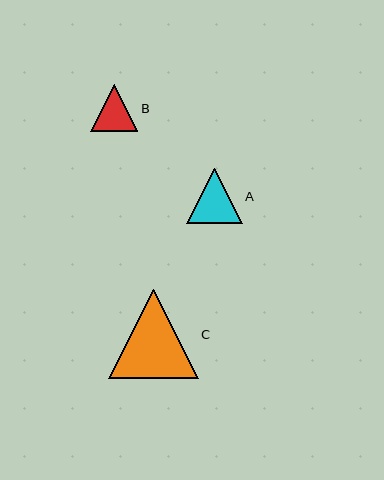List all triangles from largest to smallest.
From largest to smallest: C, A, B.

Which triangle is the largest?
Triangle C is the largest with a size of approximately 90 pixels.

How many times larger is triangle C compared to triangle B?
Triangle C is approximately 1.9 times the size of triangle B.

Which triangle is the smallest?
Triangle B is the smallest with a size of approximately 47 pixels.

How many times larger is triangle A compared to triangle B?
Triangle A is approximately 1.2 times the size of triangle B.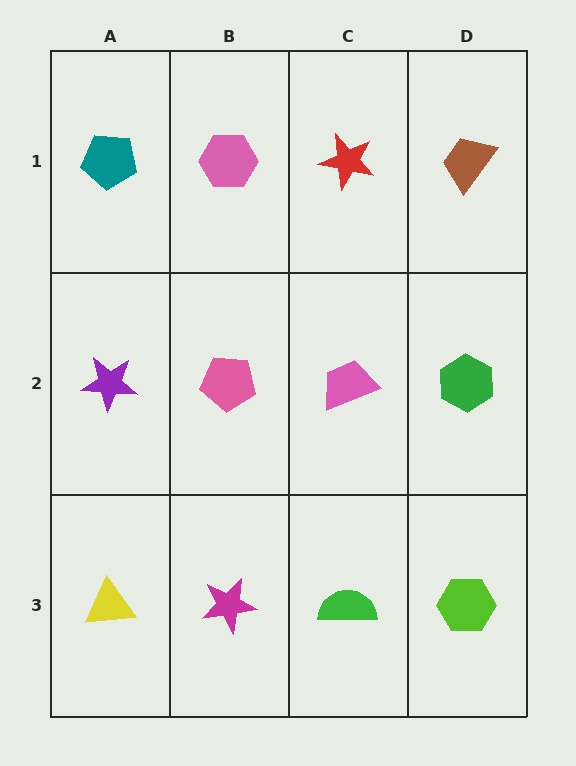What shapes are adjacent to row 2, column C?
A red star (row 1, column C), a green semicircle (row 3, column C), a pink pentagon (row 2, column B), a green hexagon (row 2, column D).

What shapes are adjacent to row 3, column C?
A pink trapezoid (row 2, column C), a magenta star (row 3, column B), a lime hexagon (row 3, column D).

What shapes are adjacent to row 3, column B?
A pink pentagon (row 2, column B), a yellow triangle (row 3, column A), a green semicircle (row 3, column C).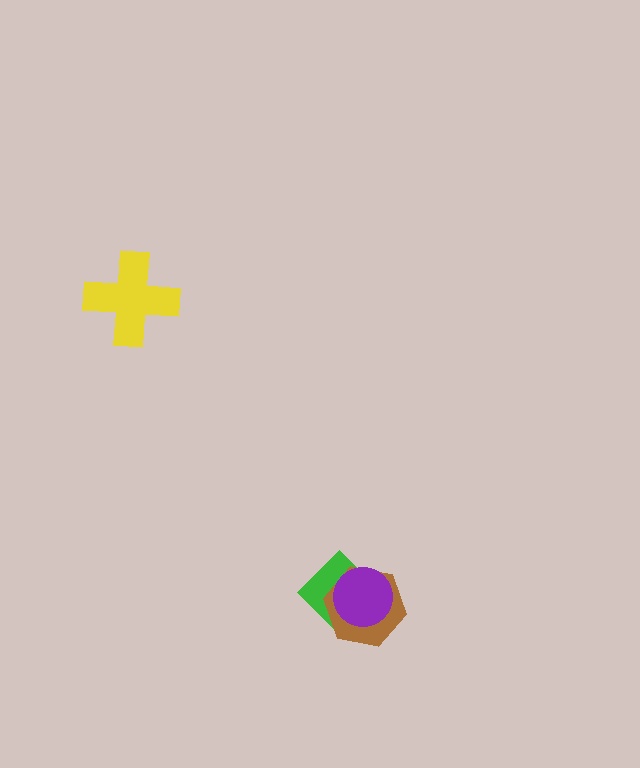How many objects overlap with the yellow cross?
0 objects overlap with the yellow cross.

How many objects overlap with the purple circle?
2 objects overlap with the purple circle.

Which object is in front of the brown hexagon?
The purple circle is in front of the brown hexagon.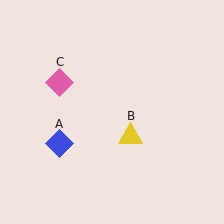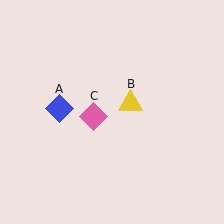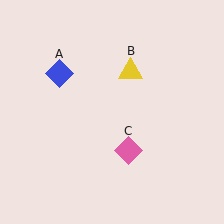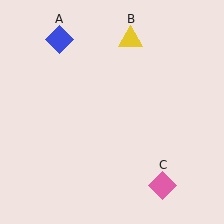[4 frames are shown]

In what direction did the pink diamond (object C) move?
The pink diamond (object C) moved down and to the right.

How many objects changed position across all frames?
3 objects changed position: blue diamond (object A), yellow triangle (object B), pink diamond (object C).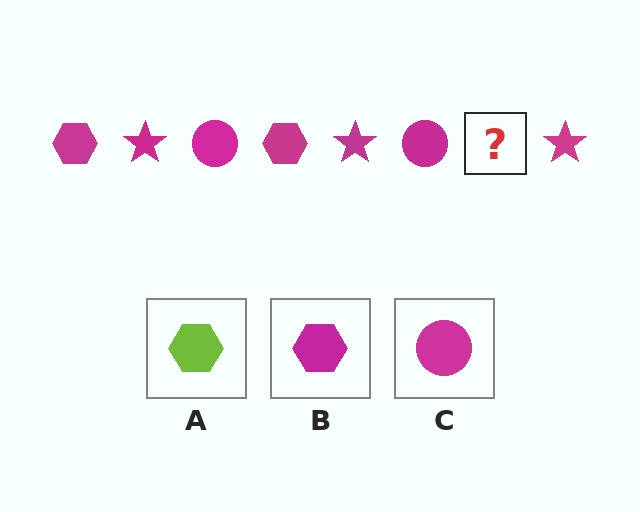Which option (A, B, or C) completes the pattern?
B.